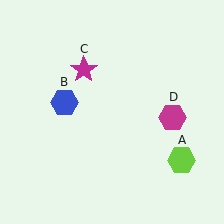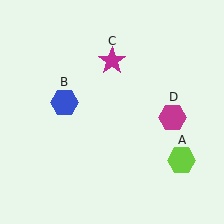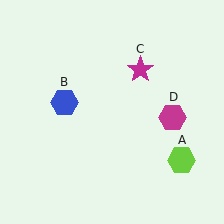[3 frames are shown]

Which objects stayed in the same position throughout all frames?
Lime hexagon (object A) and blue hexagon (object B) and magenta hexagon (object D) remained stationary.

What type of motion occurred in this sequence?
The magenta star (object C) rotated clockwise around the center of the scene.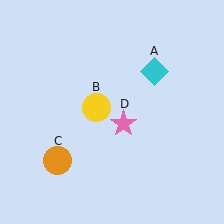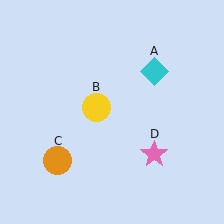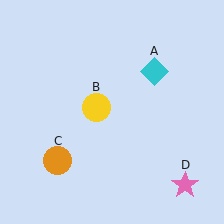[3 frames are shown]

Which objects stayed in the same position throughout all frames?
Cyan diamond (object A) and yellow circle (object B) and orange circle (object C) remained stationary.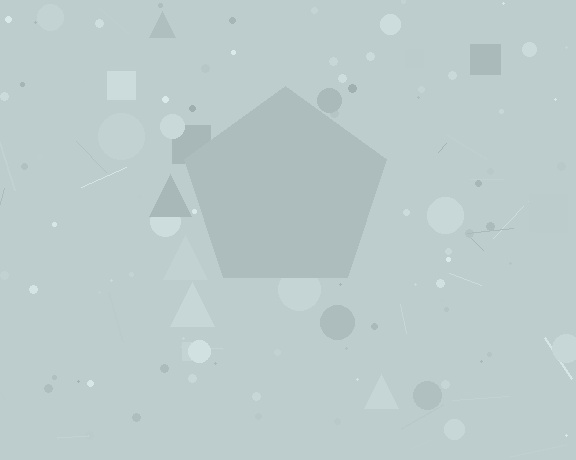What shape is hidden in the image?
A pentagon is hidden in the image.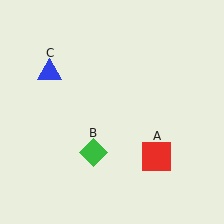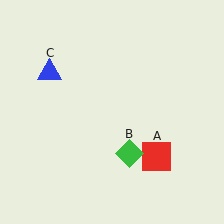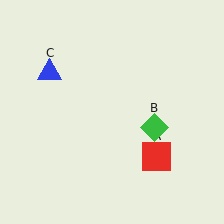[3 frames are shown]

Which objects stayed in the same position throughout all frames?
Red square (object A) and blue triangle (object C) remained stationary.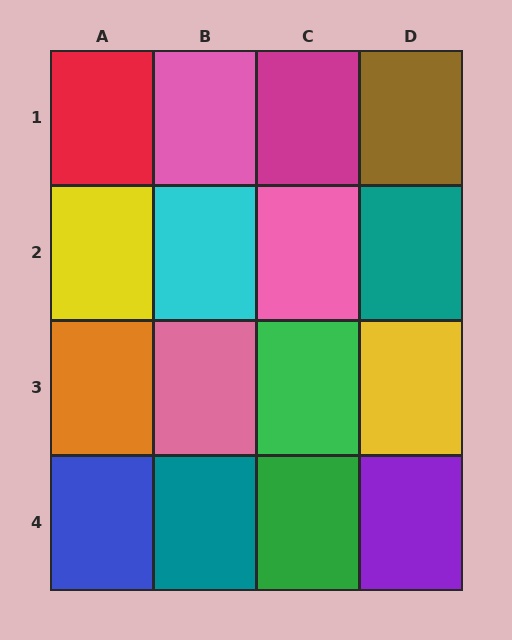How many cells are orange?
1 cell is orange.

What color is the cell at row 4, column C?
Green.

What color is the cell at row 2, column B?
Cyan.